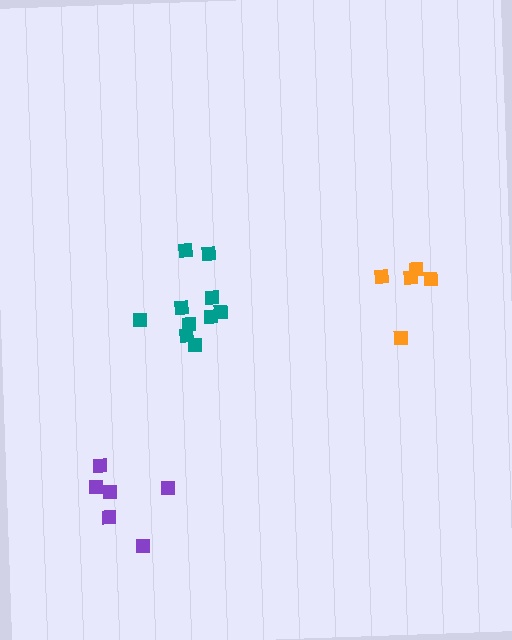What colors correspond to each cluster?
The clusters are colored: teal, purple, orange.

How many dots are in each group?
Group 1: 10 dots, Group 2: 6 dots, Group 3: 5 dots (21 total).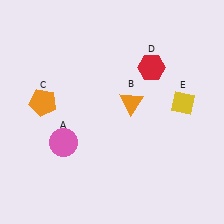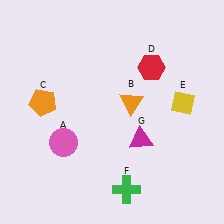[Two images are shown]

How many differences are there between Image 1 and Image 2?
There are 2 differences between the two images.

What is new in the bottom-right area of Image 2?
A magenta triangle (G) was added in the bottom-right area of Image 2.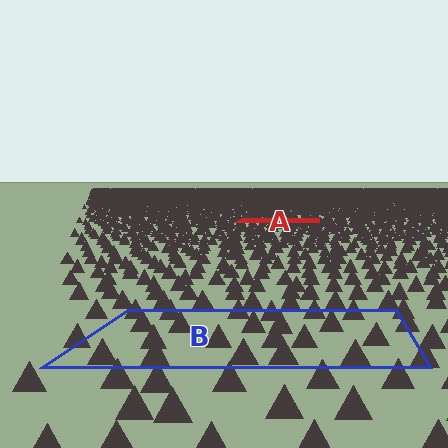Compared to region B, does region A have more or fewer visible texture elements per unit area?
Region A has more texture elements per unit area — they are packed more densely because it is farther away.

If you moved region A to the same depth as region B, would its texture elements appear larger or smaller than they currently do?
They would appear larger. At a closer depth, the same texture elements are projected at a bigger on-screen size.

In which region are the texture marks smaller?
The texture marks are smaller in region A, because it is farther away.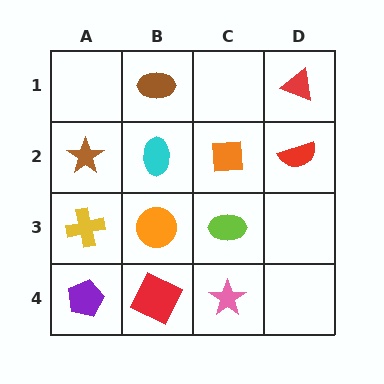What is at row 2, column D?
A red semicircle.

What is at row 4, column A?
A purple pentagon.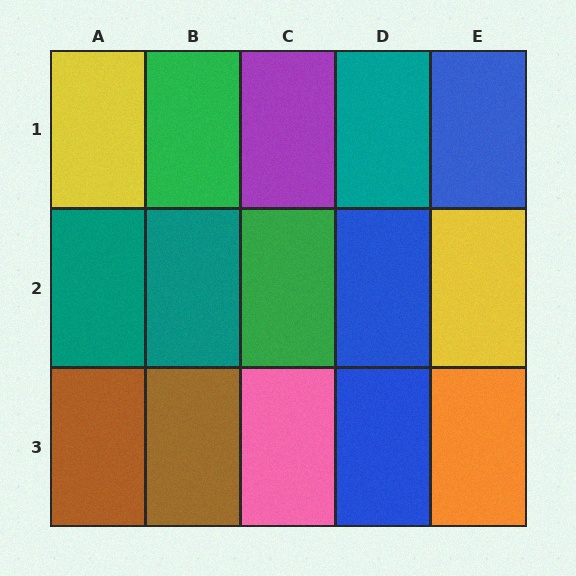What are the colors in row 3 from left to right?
Brown, brown, pink, blue, orange.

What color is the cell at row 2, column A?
Teal.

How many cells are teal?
3 cells are teal.